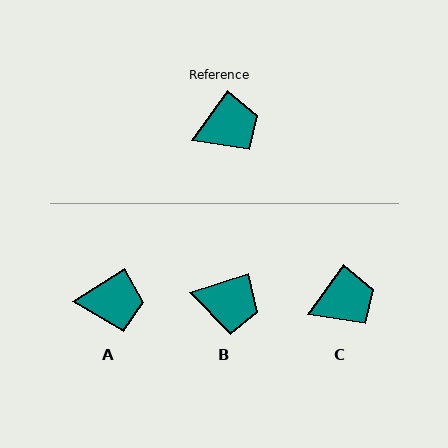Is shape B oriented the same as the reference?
No, it is off by about 37 degrees.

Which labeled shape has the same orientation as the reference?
C.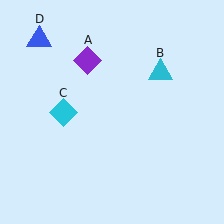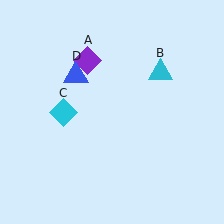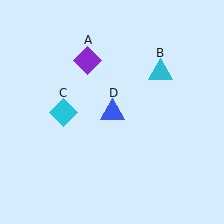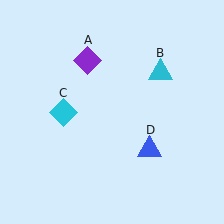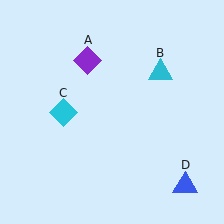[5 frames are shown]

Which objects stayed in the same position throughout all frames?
Purple diamond (object A) and cyan triangle (object B) and cyan diamond (object C) remained stationary.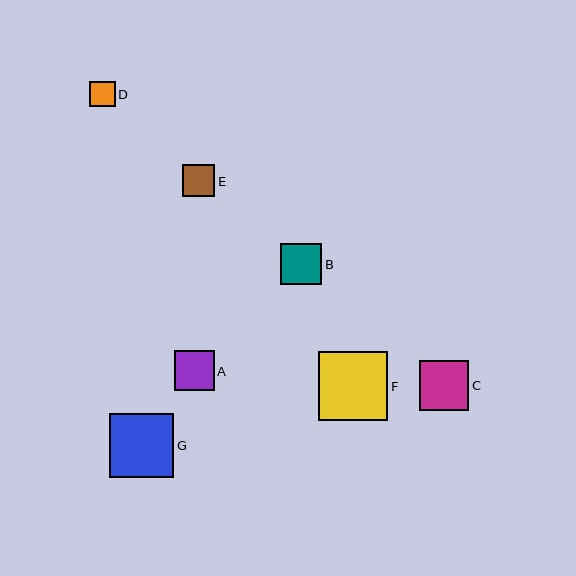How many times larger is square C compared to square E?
Square C is approximately 1.6 times the size of square E.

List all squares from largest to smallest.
From largest to smallest: F, G, C, B, A, E, D.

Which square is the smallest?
Square D is the smallest with a size of approximately 26 pixels.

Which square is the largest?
Square F is the largest with a size of approximately 69 pixels.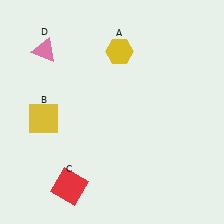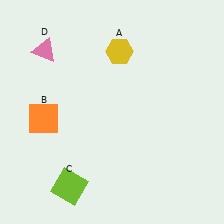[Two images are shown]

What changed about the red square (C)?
In Image 1, C is red. In Image 2, it changed to lime.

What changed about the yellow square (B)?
In Image 1, B is yellow. In Image 2, it changed to orange.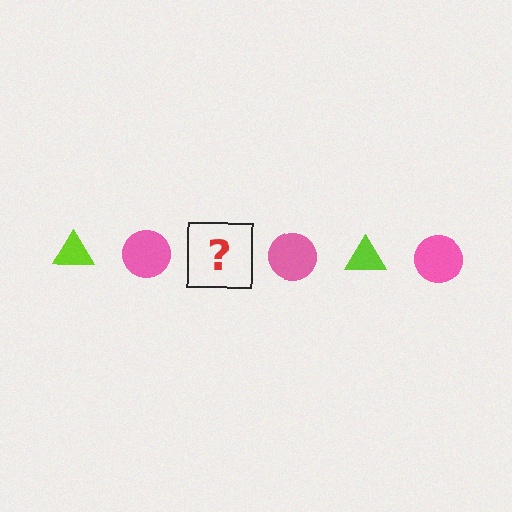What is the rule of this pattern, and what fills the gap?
The rule is that the pattern alternates between lime triangle and pink circle. The gap should be filled with a lime triangle.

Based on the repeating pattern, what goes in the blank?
The blank should be a lime triangle.